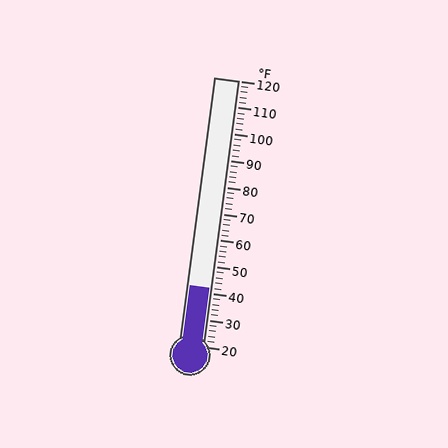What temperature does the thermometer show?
The thermometer shows approximately 42°F.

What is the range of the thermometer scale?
The thermometer scale ranges from 20°F to 120°F.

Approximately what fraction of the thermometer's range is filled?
The thermometer is filled to approximately 20% of its range.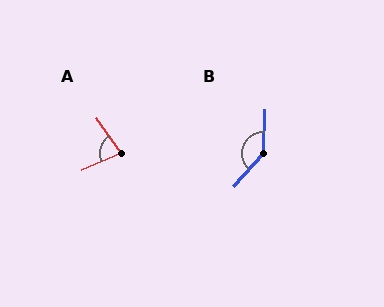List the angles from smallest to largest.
A (79°), B (140°).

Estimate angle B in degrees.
Approximately 140 degrees.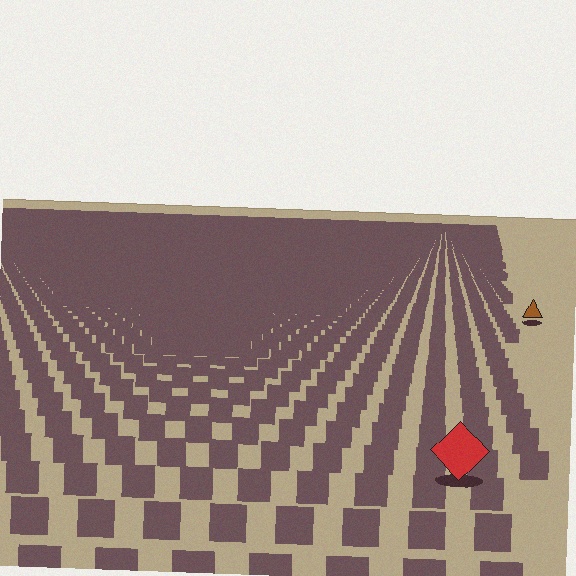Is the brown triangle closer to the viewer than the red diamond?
No. The red diamond is closer — you can tell from the texture gradient: the ground texture is coarser near it.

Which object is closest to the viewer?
The red diamond is closest. The texture marks near it are larger and more spread out.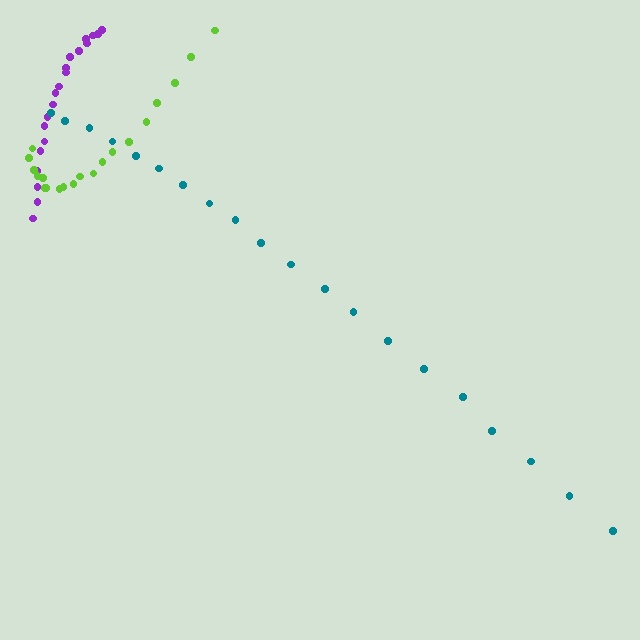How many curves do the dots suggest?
There are 3 distinct paths.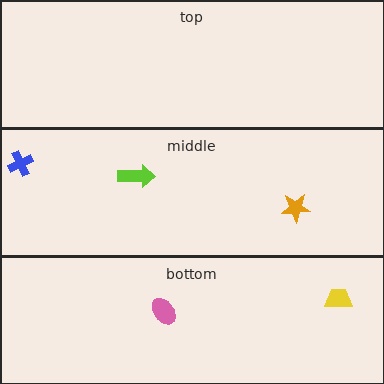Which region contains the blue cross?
The middle region.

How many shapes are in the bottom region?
2.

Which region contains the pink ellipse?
The bottom region.